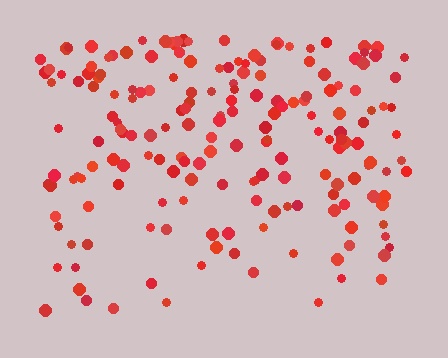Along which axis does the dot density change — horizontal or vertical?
Vertical.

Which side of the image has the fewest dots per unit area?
The bottom.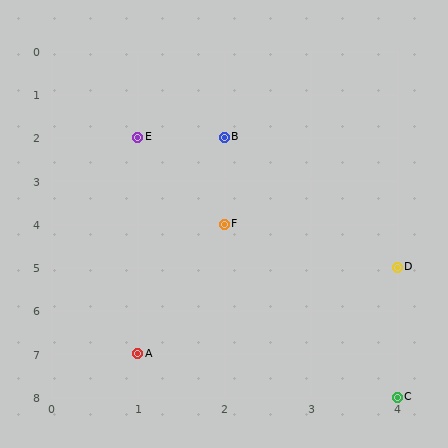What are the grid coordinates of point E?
Point E is at grid coordinates (1, 2).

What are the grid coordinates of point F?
Point F is at grid coordinates (2, 4).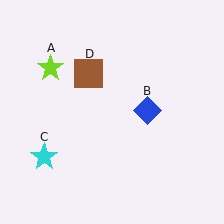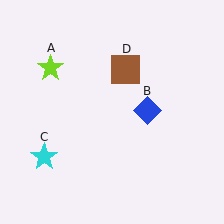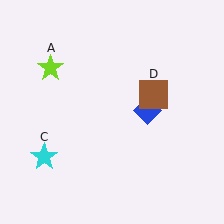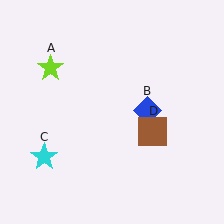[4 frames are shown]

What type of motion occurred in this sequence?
The brown square (object D) rotated clockwise around the center of the scene.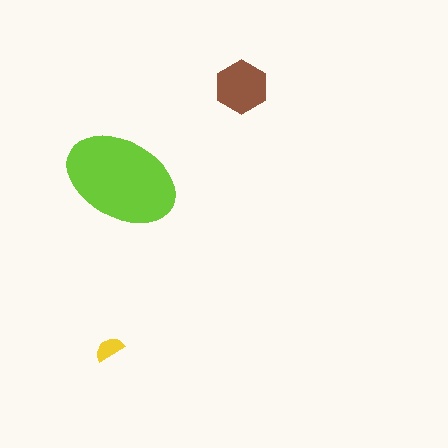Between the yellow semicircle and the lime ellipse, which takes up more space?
The lime ellipse.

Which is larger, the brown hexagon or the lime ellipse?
The lime ellipse.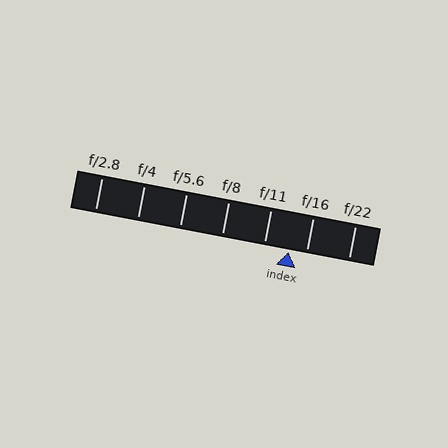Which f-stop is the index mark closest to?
The index mark is closest to f/16.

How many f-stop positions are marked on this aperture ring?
There are 7 f-stop positions marked.